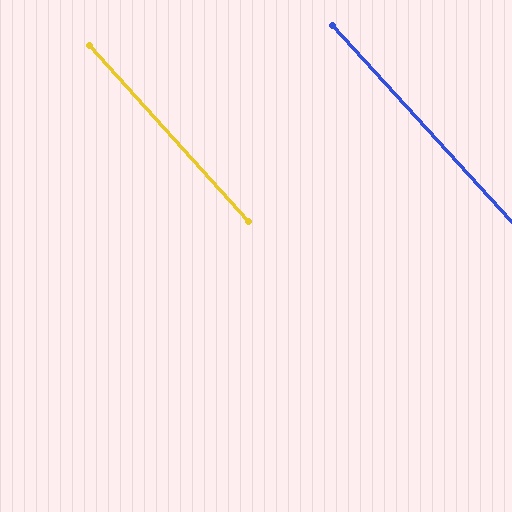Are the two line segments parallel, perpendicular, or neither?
Parallel — their directions differ by only 0.3°.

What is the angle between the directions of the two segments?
Approximately 0 degrees.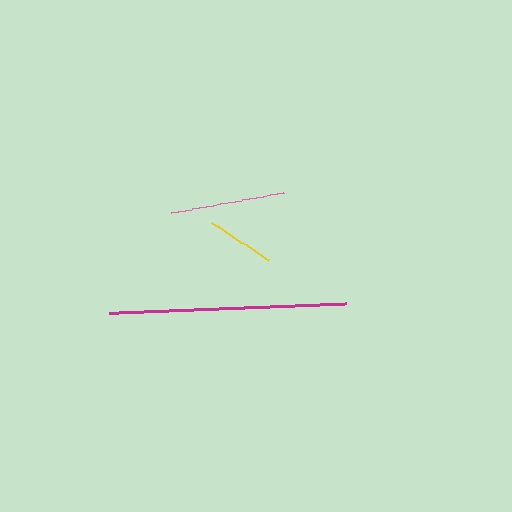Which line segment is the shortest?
The yellow line is the shortest at approximately 69 pixels.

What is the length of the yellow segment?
The yellow segment is approximately 69 pixels long.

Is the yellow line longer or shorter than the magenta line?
The magenta line is longer than the yellow line.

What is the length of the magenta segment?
The magenta segment is approximately 237 pixels long.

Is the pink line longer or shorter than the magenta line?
The magenta line is longer than the pink line.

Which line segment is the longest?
The magenta line is the longest at approximately 237 pixels.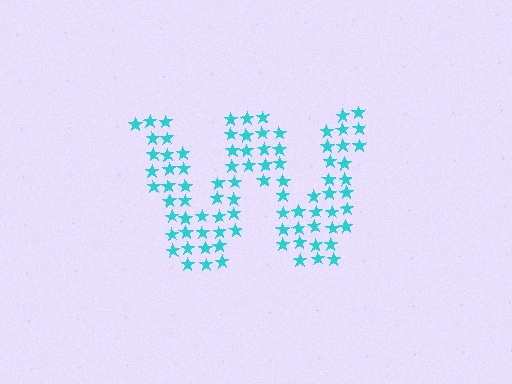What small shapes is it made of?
It is made of small stars.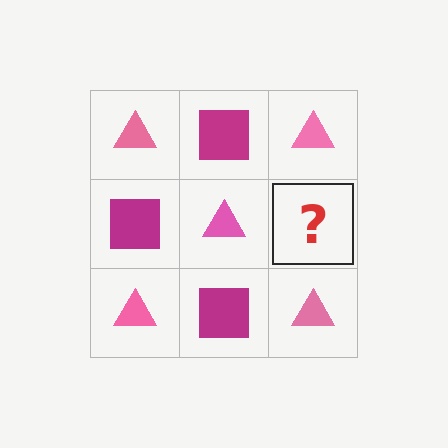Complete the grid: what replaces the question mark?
The question mark should be replaced with a magenta square.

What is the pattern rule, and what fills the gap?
The rule is that it alternates pink triangle and magenta square in a checkerboard pattern. The gap should be filled with a magenta square.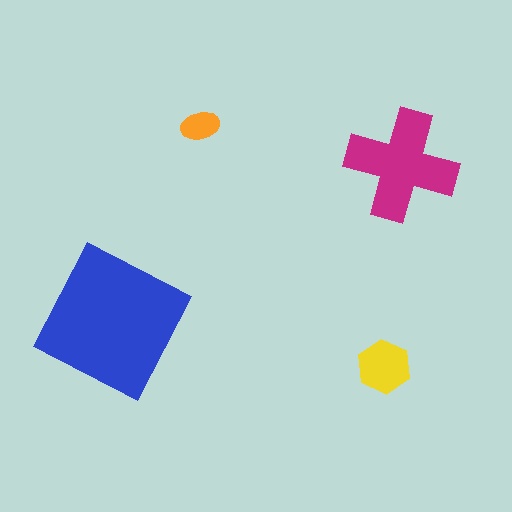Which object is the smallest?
The orange ellipse.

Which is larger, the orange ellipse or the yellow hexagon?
The yellow hexagon.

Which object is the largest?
The blue square.